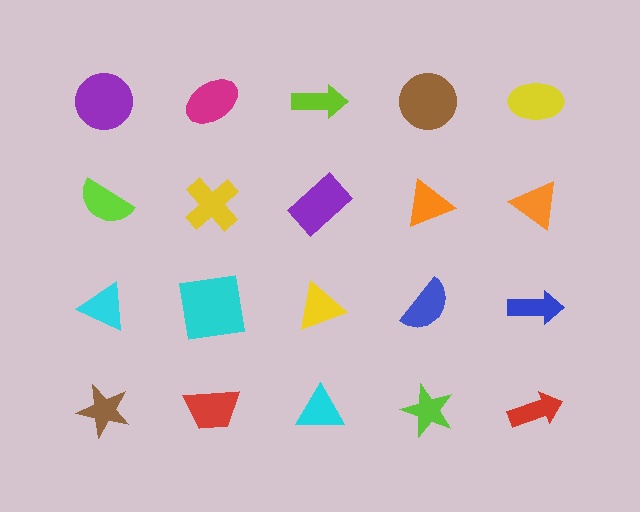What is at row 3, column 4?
A blue semicircle.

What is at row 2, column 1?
A lime semicircle.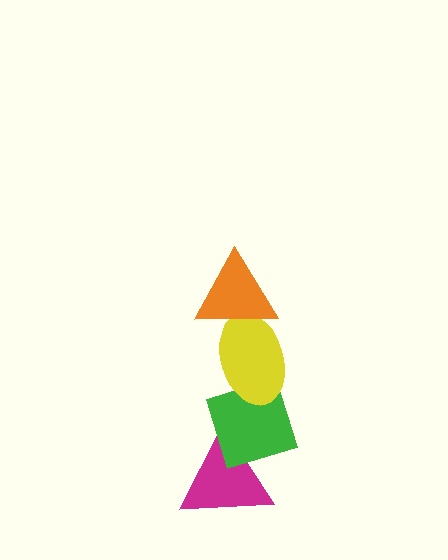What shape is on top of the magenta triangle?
The green diamond is on top of the magenta triangle.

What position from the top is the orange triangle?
The orange triangle is 1st from the top.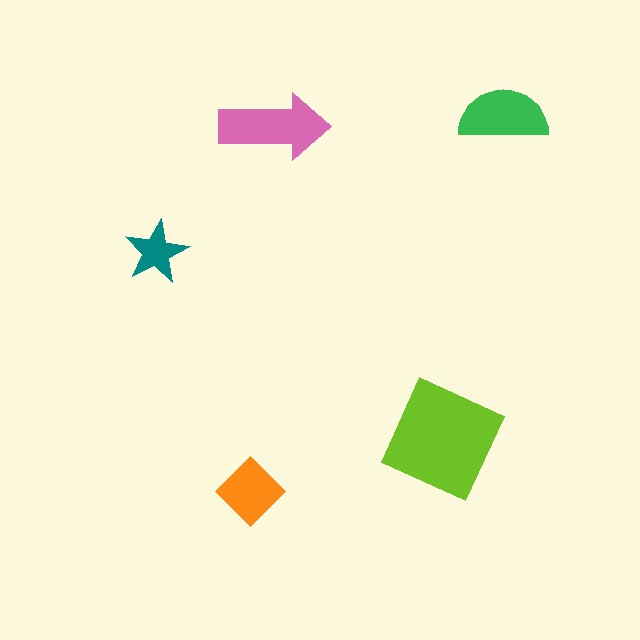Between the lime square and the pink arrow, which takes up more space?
The lime square.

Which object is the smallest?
The teal star.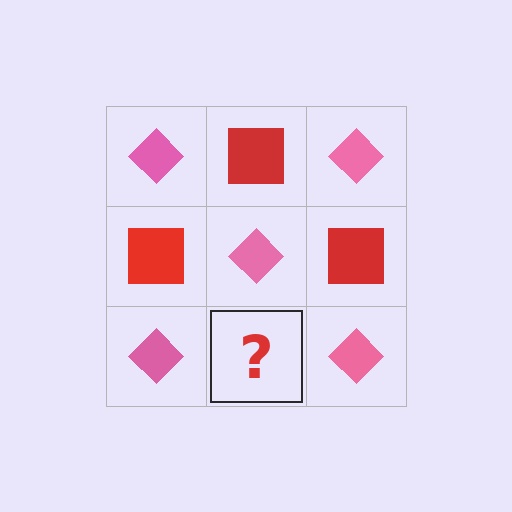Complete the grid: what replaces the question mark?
The question mark should be replaced with a red square.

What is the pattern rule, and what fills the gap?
The rule is that it alternates pink diamond and red square in a checkerboard pattern. The gap should be filled with a red square.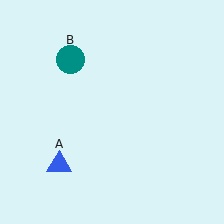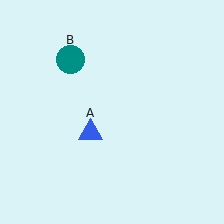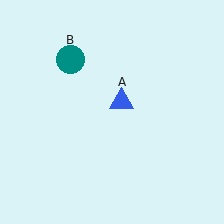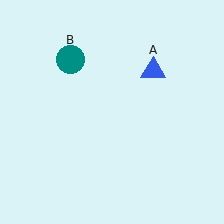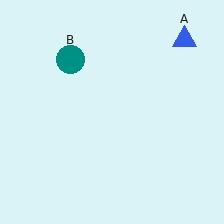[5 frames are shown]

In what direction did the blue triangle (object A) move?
The blue triangle (object A) moved up and to the right.